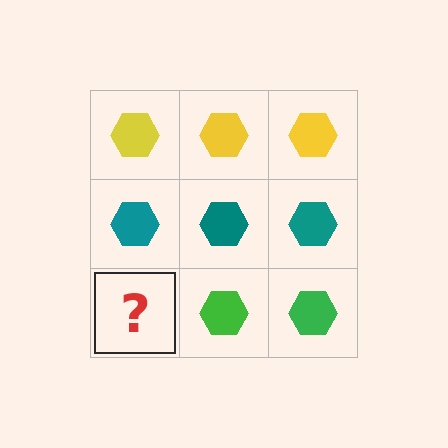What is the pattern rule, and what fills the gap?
The rule is that each row has a consistent color. The gap should be filled with a green hexagon.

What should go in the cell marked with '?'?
The missing cell should contain a green hexagon.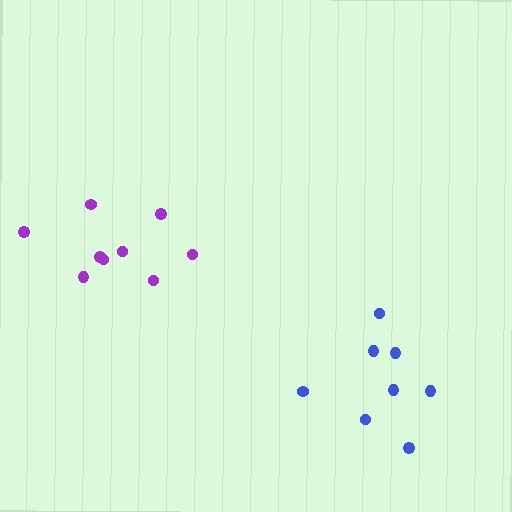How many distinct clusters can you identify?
There are 2 distinct clusters.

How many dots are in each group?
Group 1: 8 dots, Group 2: 9 dots (17 total).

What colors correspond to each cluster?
The clusters are colored: blue, purple.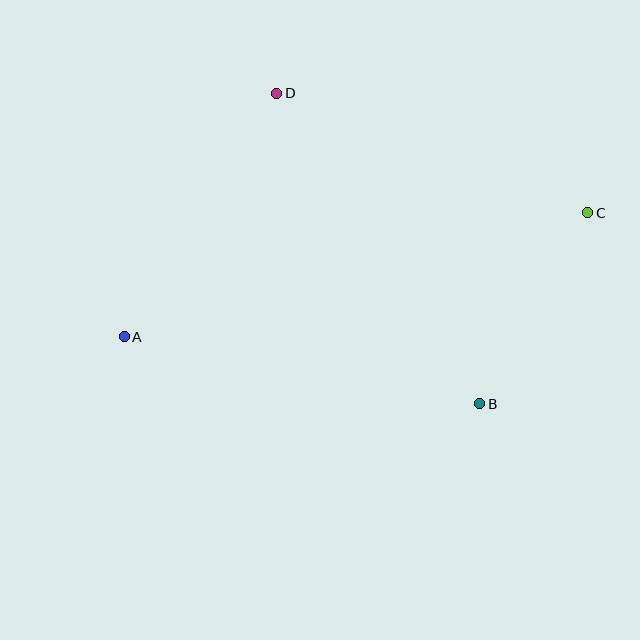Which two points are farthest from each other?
Points A and C are farthest from each other.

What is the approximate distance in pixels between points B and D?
The distance between B and D is approximately 371 pixels.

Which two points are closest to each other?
Points B and C are closest to each other.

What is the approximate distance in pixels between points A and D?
The distance between A and D is approximately 287 pixels.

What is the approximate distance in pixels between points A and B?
The distance between A and B is approximately 361 pixels.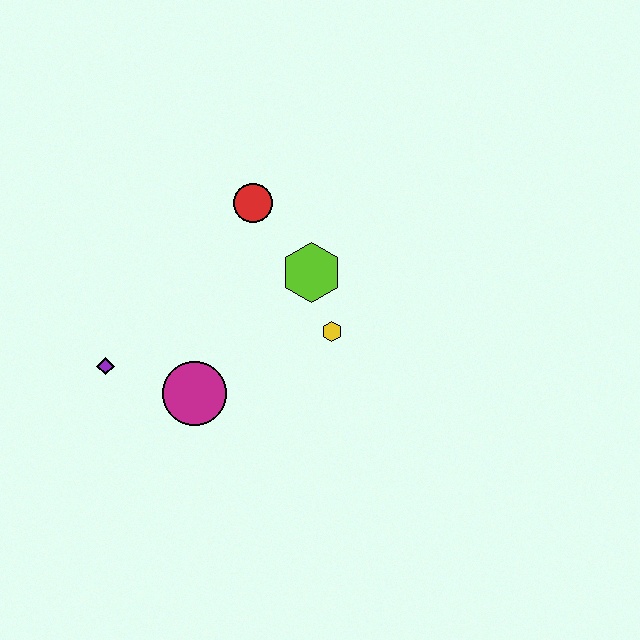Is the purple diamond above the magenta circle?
Yes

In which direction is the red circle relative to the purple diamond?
The red circle is above the purple diamond.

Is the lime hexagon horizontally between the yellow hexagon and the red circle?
Yes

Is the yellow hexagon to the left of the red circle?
No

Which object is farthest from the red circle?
The purple diamond is farthest from the red circle.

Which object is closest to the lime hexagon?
The yellow hexagon is closest to the lime hexagon.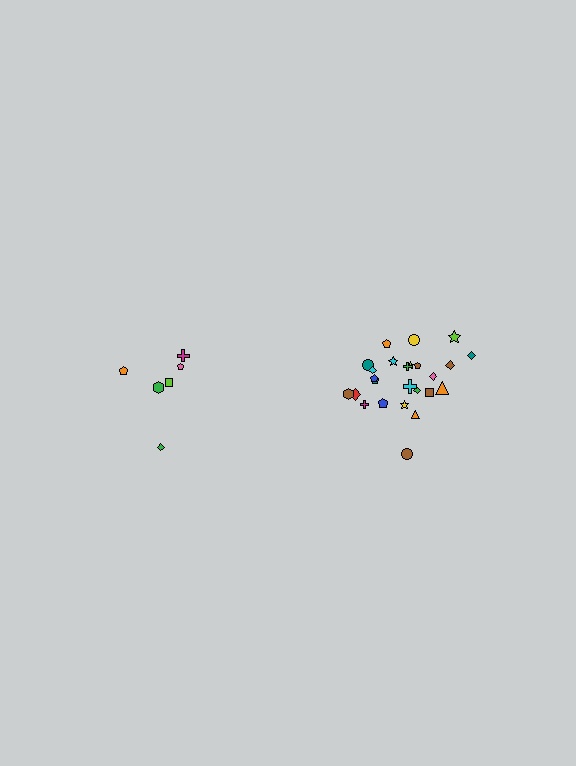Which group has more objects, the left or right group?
The right group.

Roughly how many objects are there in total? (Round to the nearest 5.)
Roughly 30 objects in total.